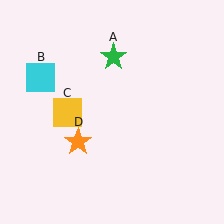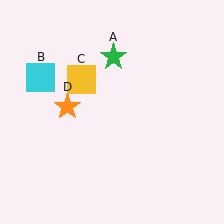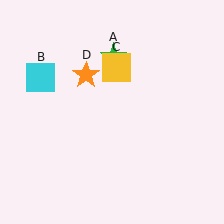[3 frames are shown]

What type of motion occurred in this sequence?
The yellow square (object C), orange star (object D) rotated clockwise around the center of the scene.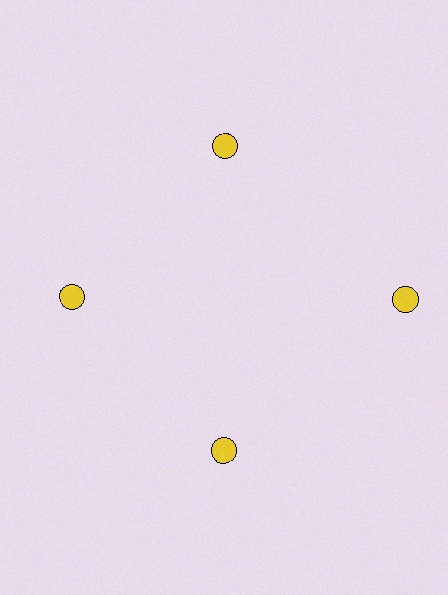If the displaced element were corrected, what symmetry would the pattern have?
It would have 4-fold rotational symmetry — the pattern would map onto itself every 90 degrees.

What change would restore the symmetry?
The symmetry would be restored by moving it inward, back onto the ring so that all 4 circles sit at equal angles and equal distance from the center.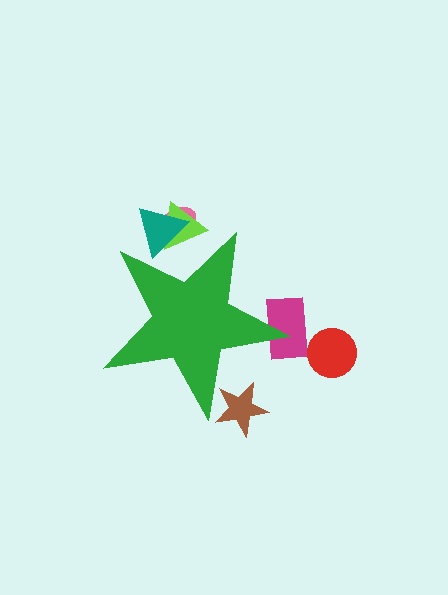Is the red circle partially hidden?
No, the red circle is fully visible.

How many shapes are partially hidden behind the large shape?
5 shapes are partially hidden.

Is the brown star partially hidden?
Yes, the brown star is partially hidden behind the green star.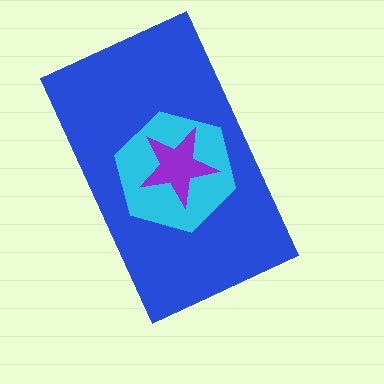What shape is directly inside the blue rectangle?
The cyan hexagon.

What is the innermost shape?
The purple star.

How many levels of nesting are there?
3.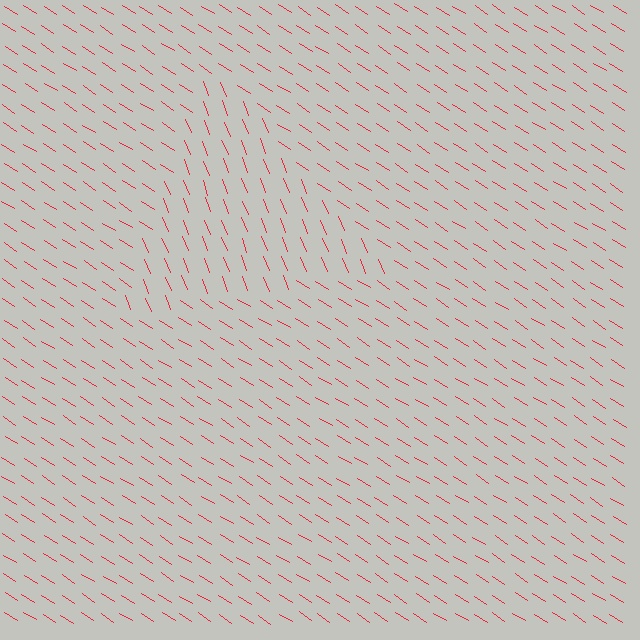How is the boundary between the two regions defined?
The boundary is defined purely by a change in line orientation (approximately 36 degrees difference). All lines are the same color and thickness.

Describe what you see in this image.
The image is filled with small red line segments. A triangle region in the image has lines oriented differently from the surrounding lines, creating a visible texture boundary.